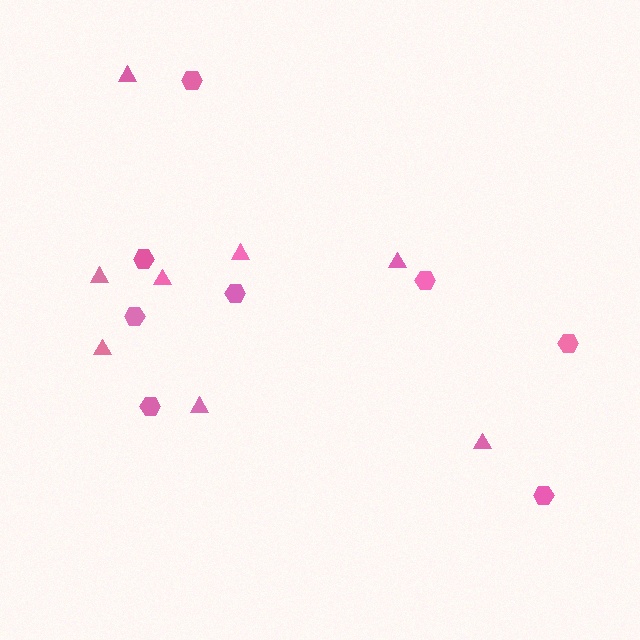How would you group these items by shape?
There are 2 groups: one group of hexagons (8) and one group of triangles (8).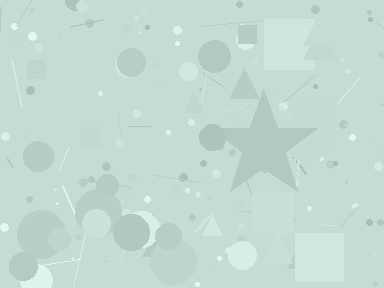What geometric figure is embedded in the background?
A star is embedded in the background.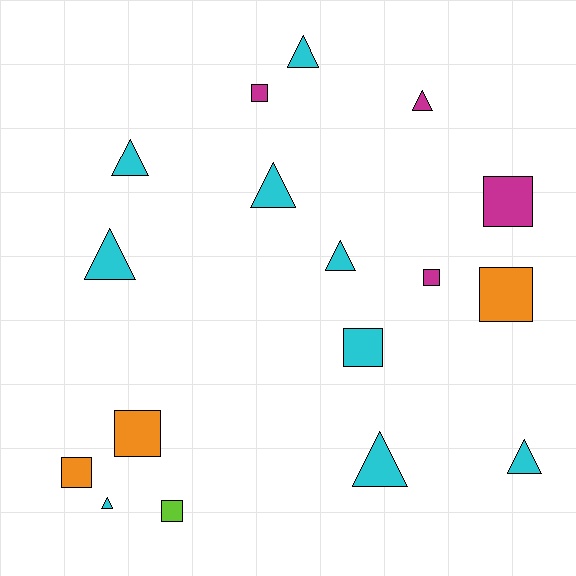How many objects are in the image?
There are 17 objects.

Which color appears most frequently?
Cyan, with 9 objects.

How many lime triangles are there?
There are no lime triangles.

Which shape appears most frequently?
Triangle, with 9 objects.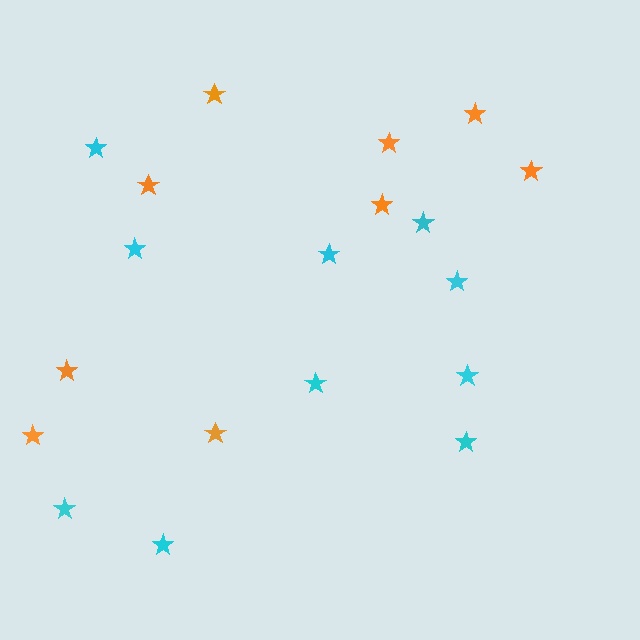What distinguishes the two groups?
There are 2 groups: one group of cyan stars (10) and one group of orange stars (9).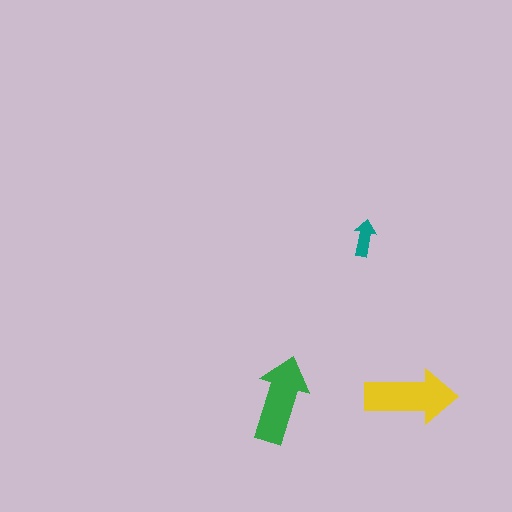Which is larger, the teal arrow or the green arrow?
The green one.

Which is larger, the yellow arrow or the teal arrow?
The yellow one.